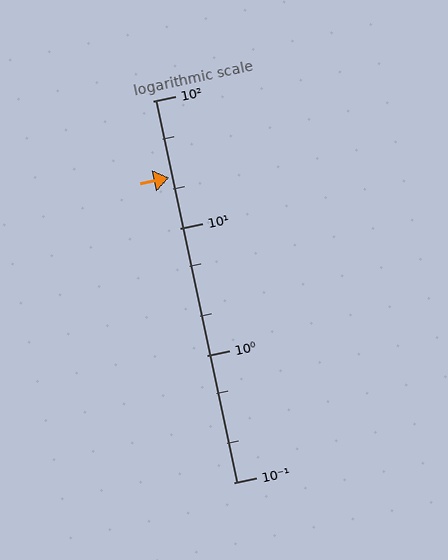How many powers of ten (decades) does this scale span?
The scale spans 3 decades, from 0.1 to 100.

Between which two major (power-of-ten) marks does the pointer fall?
The pointer is between 10 and 100.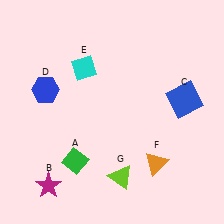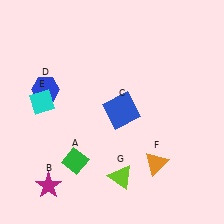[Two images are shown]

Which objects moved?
The objects that moved are: the blue square (C), the cyan diamond (E).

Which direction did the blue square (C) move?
The blue square (C) moved left.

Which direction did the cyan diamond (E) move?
The cyan diamond (E) moved left.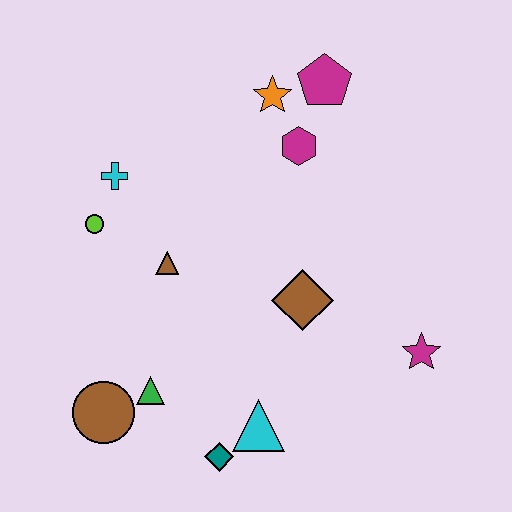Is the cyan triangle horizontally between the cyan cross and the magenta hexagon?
Yes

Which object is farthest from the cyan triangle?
The magenta pentagon is farthest from the cyan triangle.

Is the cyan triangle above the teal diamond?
Yes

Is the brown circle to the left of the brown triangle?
Yes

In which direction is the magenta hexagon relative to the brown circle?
The magenta hexagon is above the brown circle.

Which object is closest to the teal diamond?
The cyan triangle is closest to the teal diamond.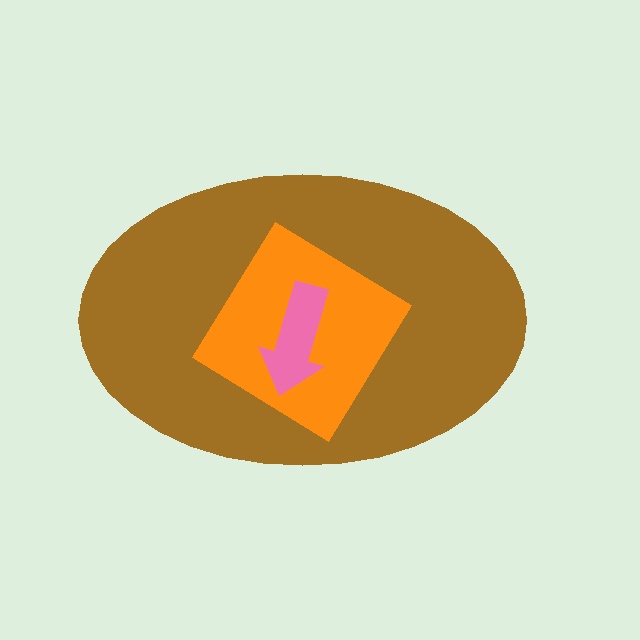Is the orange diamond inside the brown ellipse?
Yes.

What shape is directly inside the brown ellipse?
The orange diamond.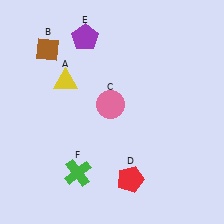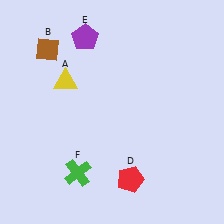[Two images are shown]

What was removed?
The pink circle (C) was removed in Image 2.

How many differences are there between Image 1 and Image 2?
There is 1 difference between the two images.